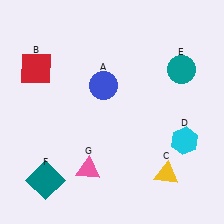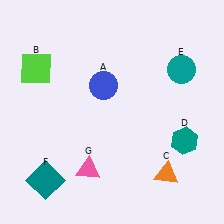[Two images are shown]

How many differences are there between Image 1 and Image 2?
There are 3 differences between the two images.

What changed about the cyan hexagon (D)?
In Image 1, D is cyan. In Image 2, it changed to teal.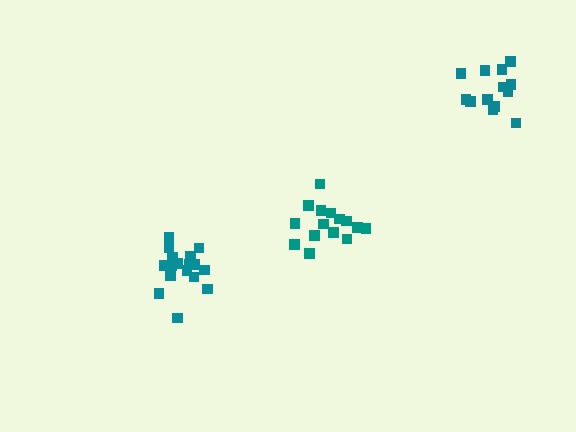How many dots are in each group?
Group 1: 14 dots, Group 2: 18 dots, Group 3: 15 dots (47 total).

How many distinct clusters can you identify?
There are 3 distinct clusters.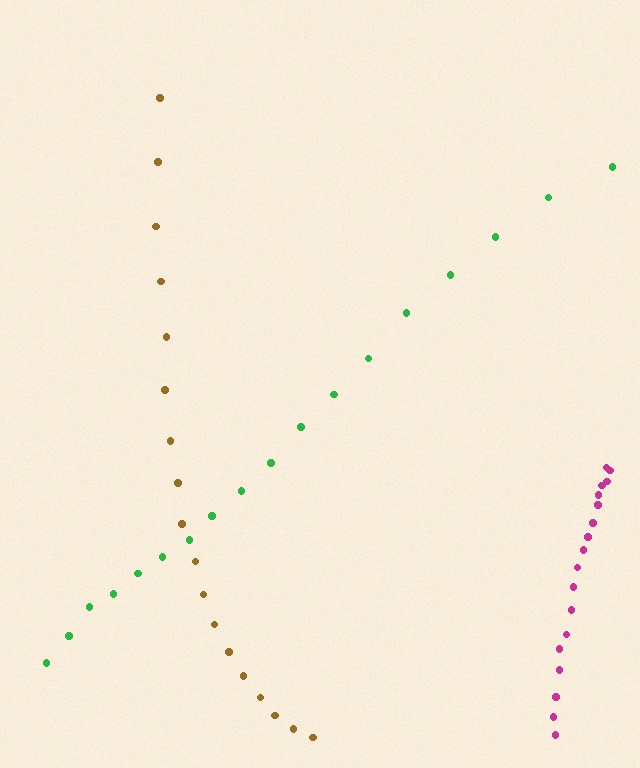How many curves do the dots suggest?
There are 3 distinct paths.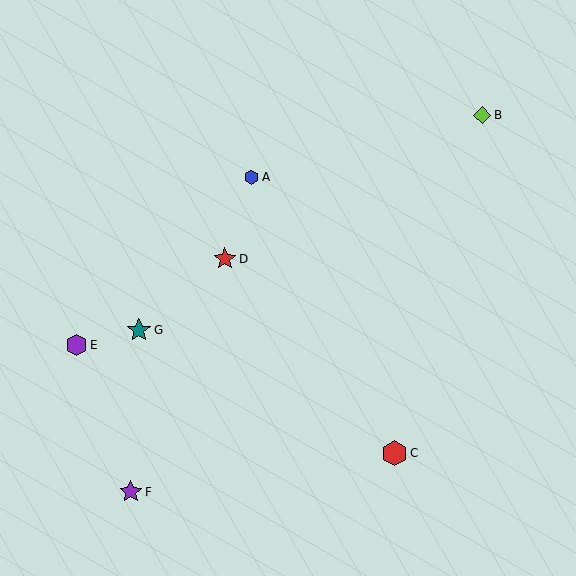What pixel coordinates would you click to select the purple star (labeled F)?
Click at (131, 492) to select the purple star F.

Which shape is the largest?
The red hexagon (labeled C) is the largest.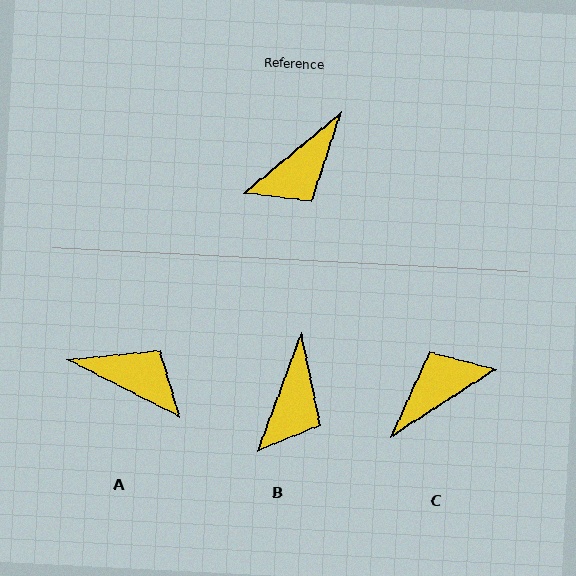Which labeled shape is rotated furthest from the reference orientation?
C, about 173 degrees away.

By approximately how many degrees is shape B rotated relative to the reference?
Approximately 30 degrees counter-clockwise.